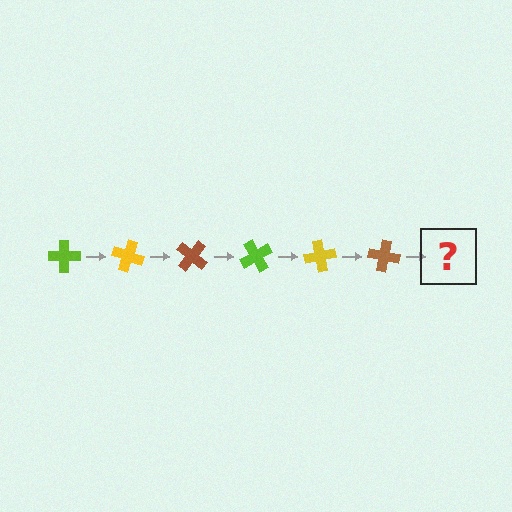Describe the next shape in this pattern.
It should be a lime cross, rotated 120 degrees from the start.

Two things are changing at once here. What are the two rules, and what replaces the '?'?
The two rules are that it rotates 20 degrees each step and the color cycles through lime, yellow, and brown. The '?' should be a lime cross, rotated 120 degrees from the start.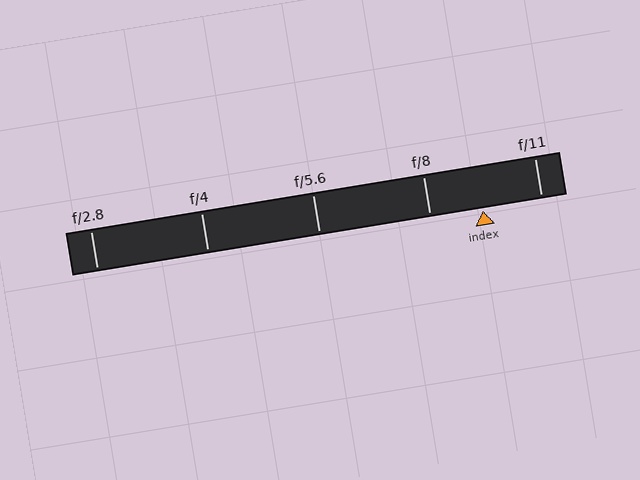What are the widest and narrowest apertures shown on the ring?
The widest aperture shown is f/2.8 and the narrowest is f/11.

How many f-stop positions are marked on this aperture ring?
There are 5 f-stop positions marked.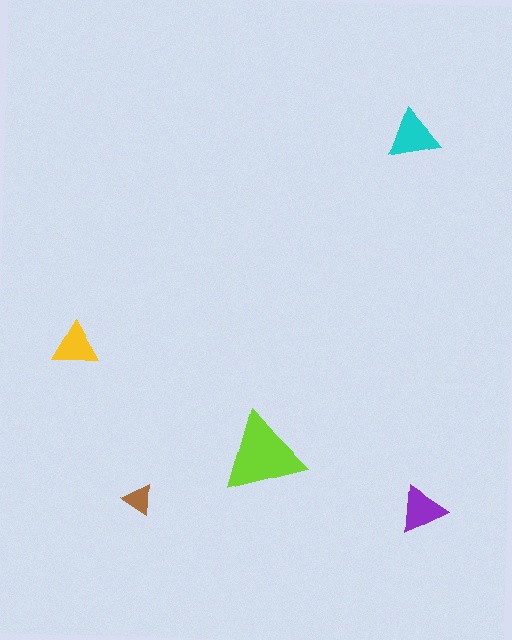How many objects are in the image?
There are 5 objects in the image.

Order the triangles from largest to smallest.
the lime one, the cyan one, the purple one, the yellow one, the brown one.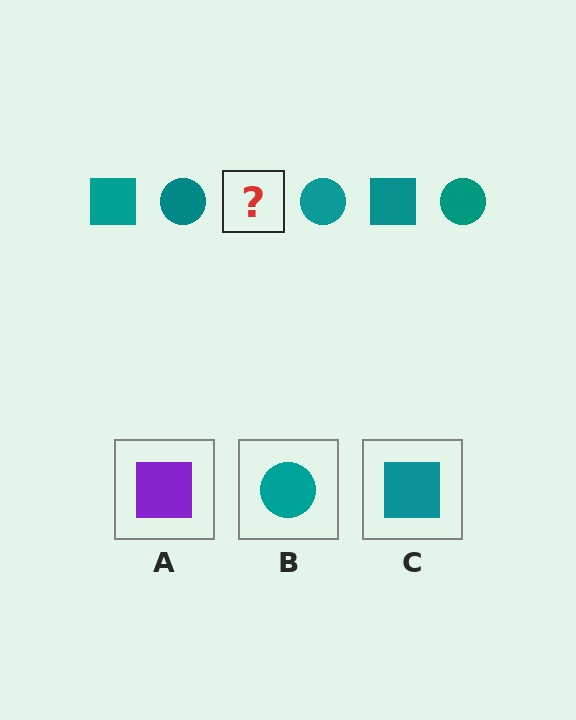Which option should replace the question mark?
Option C.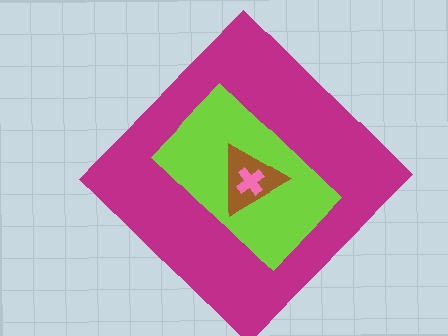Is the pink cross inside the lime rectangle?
Yes.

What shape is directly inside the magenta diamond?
The lime rectangle.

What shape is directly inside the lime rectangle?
The brown triangle.